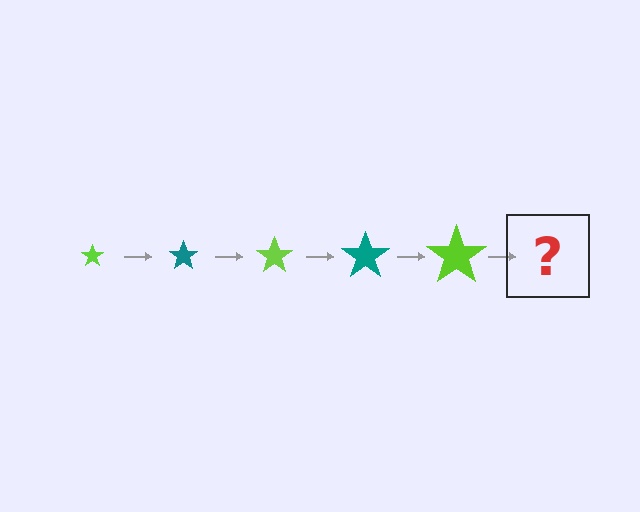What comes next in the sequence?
The next element should be a teal star, larger than the previous one.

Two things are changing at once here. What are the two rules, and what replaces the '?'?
The two rules are that the star grows larger each step and the color cycles through lime and teal. The '?' should be a teal star, larger than the previous one.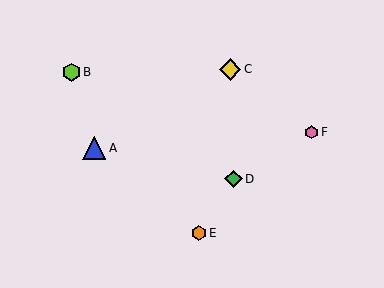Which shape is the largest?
The blue triangle (labeled A) is the largest.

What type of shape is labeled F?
Shape F is a pink hexagon.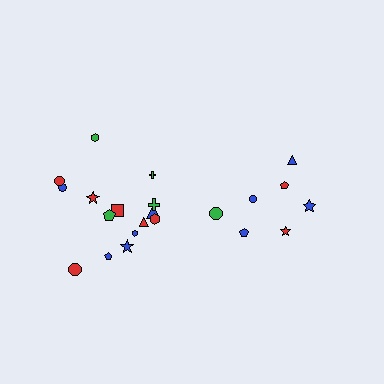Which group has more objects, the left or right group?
The left group.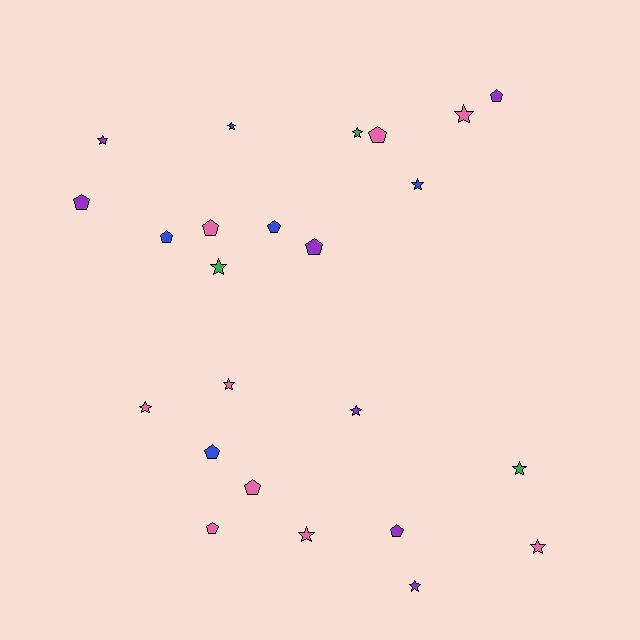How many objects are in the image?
There are 24 objects.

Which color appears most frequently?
Pink, with 9 objects.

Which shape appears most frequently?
Star, with 13 objects.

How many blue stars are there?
There are 2 blue stars.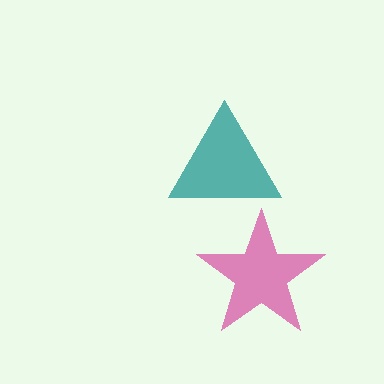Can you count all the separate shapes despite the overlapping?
Yes, there are 2 separate shapes.